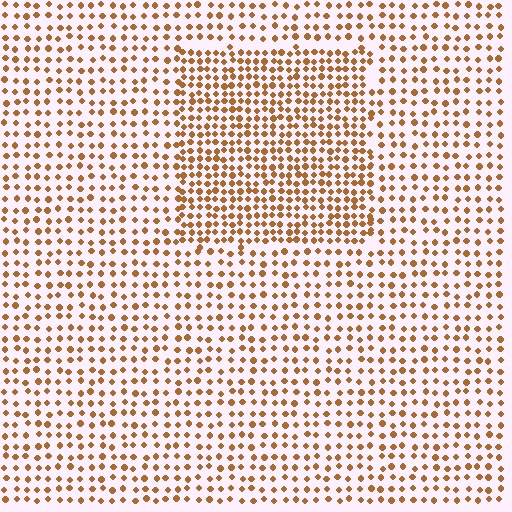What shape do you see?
I see a rectangle.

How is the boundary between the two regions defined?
The boundary is defined by a change in element density (approximately 1.7x ratio). All elements are the same color, size, and shape.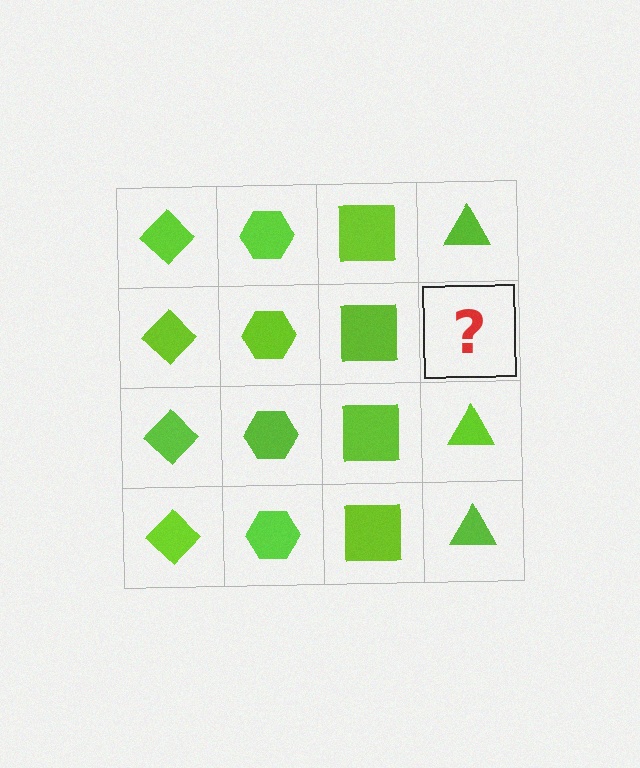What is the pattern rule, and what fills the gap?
The rule is that each column has a consistent shape. The gap should be filled with a lime triangle.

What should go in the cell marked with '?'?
The missing cell should contain a lime triangle.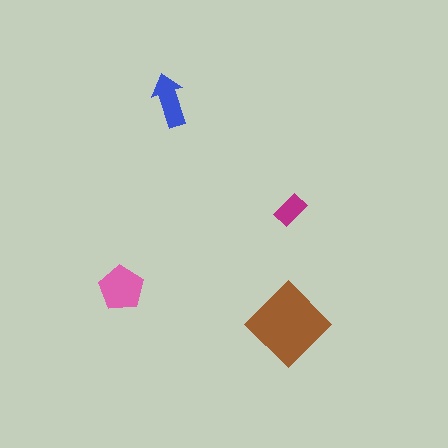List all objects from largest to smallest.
The brown diamond, the pink pentagon, the blue arrow, the magenta rectangle.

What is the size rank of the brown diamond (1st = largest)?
1st.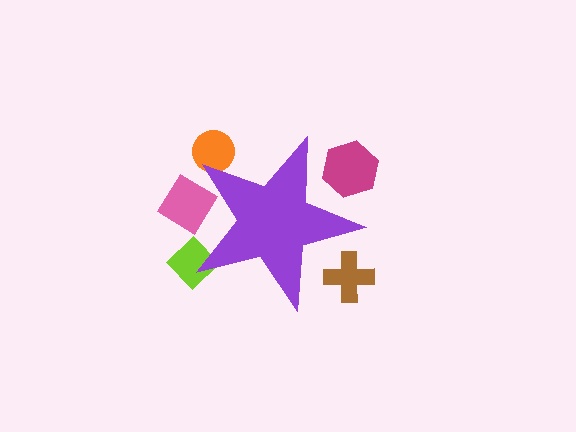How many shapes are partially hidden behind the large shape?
5 shapes are partially hidden.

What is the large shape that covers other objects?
A purple star.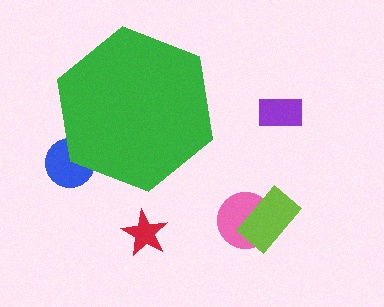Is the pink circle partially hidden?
No, the pink circle is fully visible.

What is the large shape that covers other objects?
A green hexagon.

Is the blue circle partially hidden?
Yes, the blue circle is partially hidden behind the green hexagon.